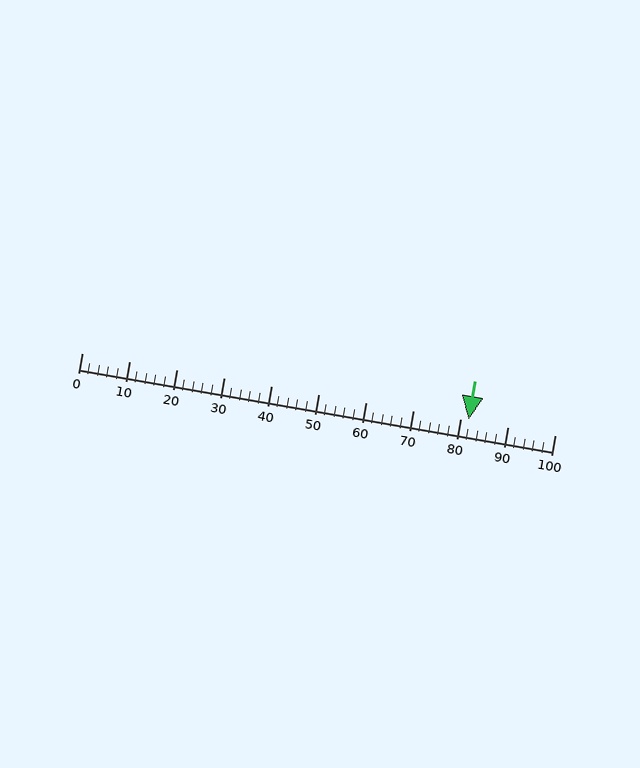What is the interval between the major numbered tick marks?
The major tick marks are spaced 10 units apart.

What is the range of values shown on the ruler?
The ruler shows values from 0 to 100.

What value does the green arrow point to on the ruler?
The green arrow points to approximately 82.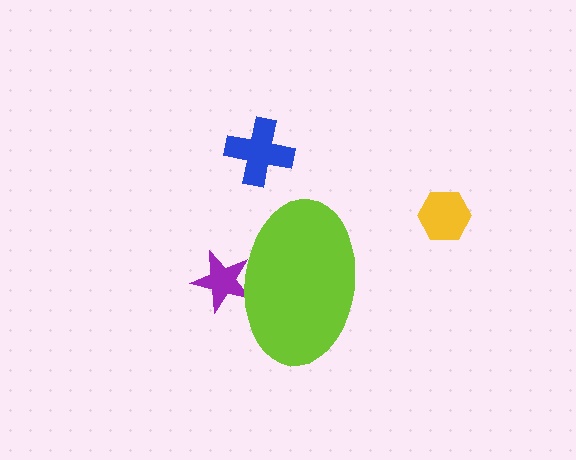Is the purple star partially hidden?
Yes, the purple star is partially hidden behind the lime ellipse.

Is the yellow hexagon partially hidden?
No, the yellow hexagon is fully visible.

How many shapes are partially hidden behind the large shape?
1 shape is partially hidden.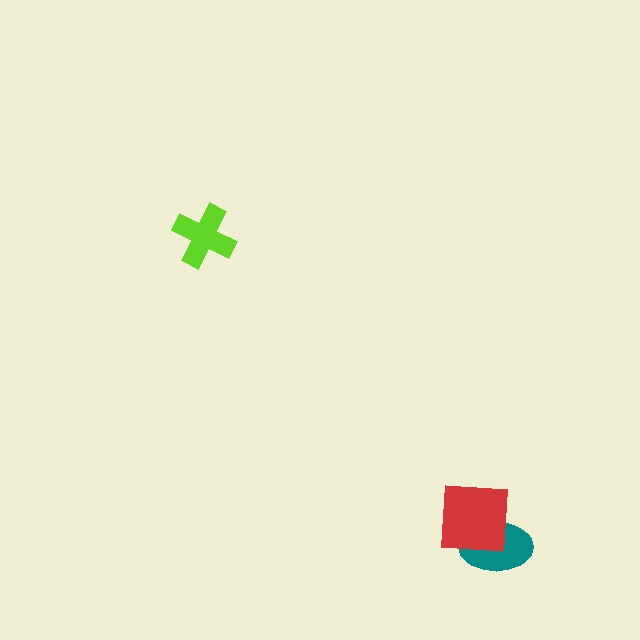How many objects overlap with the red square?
1 object overlaps with the red square.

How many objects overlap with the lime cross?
0 objects overlap with the lime cross.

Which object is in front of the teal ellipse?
The red square is in front of the teal ellipse.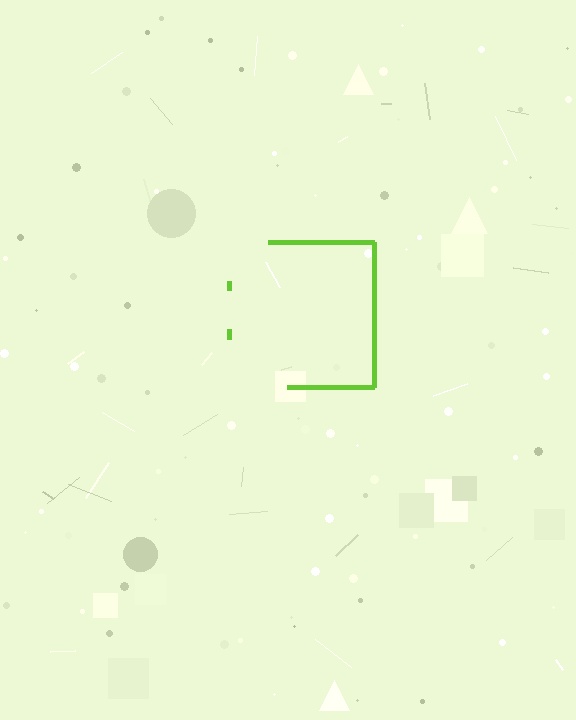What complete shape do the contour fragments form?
The contour fragments form a square.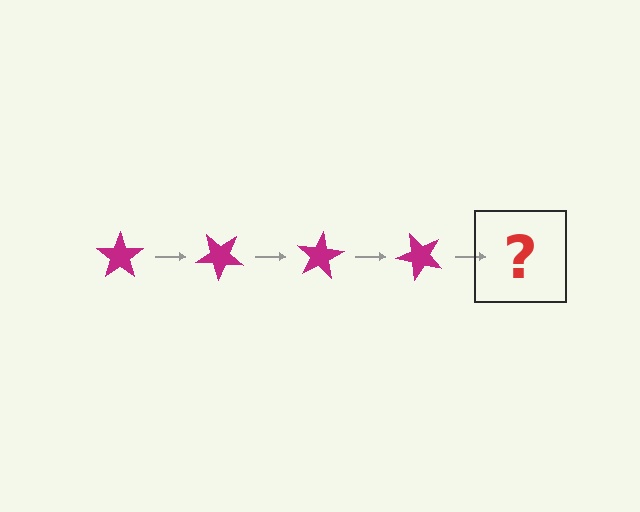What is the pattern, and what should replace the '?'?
The pattern is that the star rotates 40 degrees each step. The '?' should be a magenta star rotated 160 degrees.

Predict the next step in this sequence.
The next step is a magenta star rotated 160 degrees.